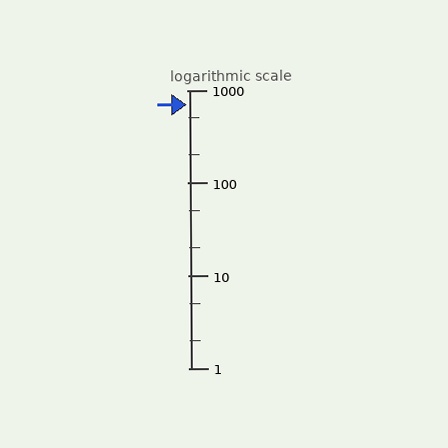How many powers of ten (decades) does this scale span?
The scale spans 3 decades, from 1 to 1000.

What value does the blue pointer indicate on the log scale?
The pointer indicates approximately 690.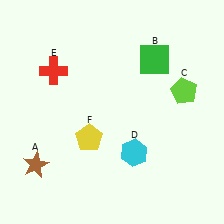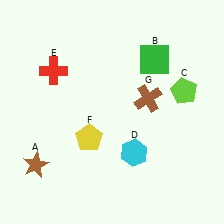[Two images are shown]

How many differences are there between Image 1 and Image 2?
There is 1 difference between the two images.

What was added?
A brown cross (G) was added in Image 2.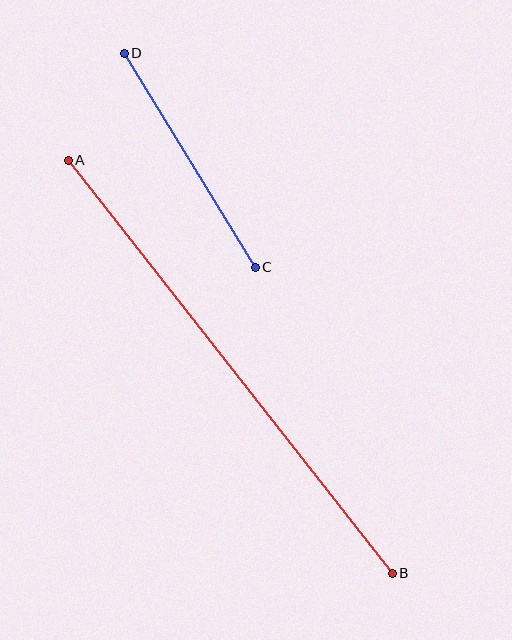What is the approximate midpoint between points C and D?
The midpoint is at approximately (190, 160) pixels.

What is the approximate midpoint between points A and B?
The midpoint is at approximately (230, 367) pixels.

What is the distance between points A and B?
The distance is approximately 525 pixels.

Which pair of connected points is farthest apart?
Points A and B are farthest apart.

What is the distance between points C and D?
The distance is approximately 251 pixels.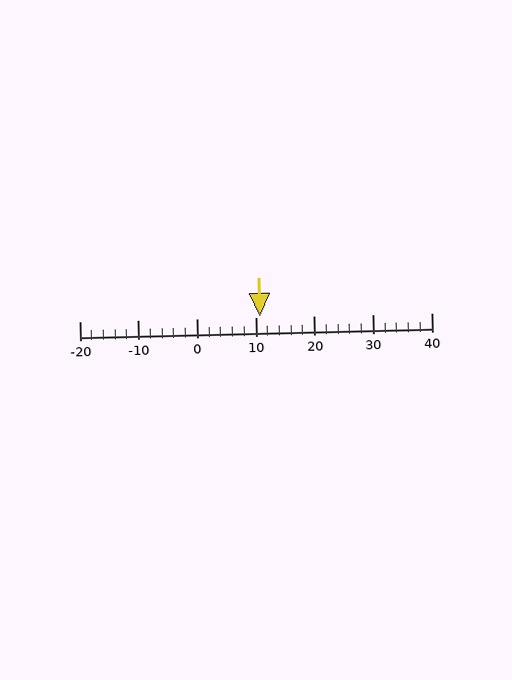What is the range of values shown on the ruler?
The ruler shows values from -20 to 40.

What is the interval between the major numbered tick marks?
The major tick marks are spaced 10 units apart.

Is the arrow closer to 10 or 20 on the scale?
The arrow is closer to 10.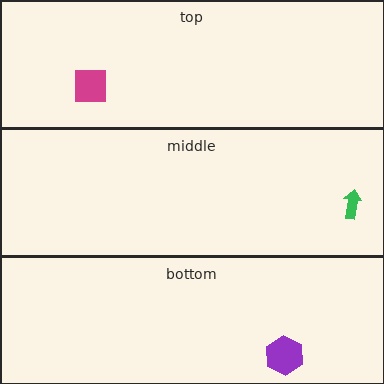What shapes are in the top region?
The magenta square.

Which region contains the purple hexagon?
The bottom region.